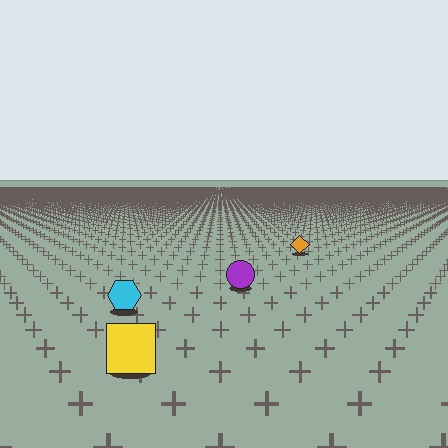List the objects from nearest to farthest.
From nearest to farthest: the yellow square, the cyan hexagon, the purple circle, the orange diamond.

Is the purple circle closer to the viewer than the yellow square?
No. The yellow square is closer — you can tell from the texture gradient: the ground texture is coarser near it.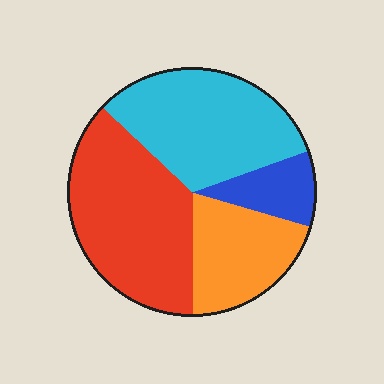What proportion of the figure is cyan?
Cyan takes up between a quarter and a half of the figure.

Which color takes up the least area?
Blue, at roughly 10%.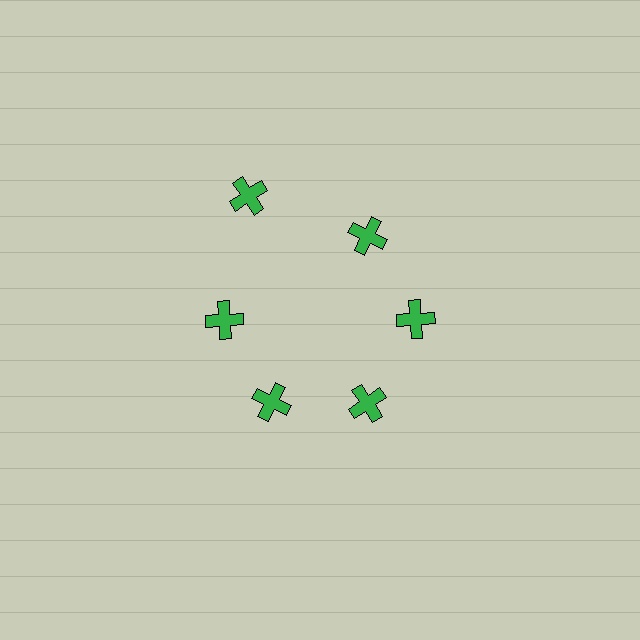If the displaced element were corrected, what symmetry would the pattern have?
It would have 6-fold rotational symmetry — the pattern would map onto itself every 60 degrees.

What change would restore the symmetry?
The symmetry would be restored by moving it inward, back onto the ring so that all 6 crosses sit at equal angles and equal distance from the center.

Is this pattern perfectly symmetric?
No. The 6 green crosses are arranged in a ring, but one element near the 11 o'clock position is pushed outward from the center, breaking the 6-fold rotational symmetry.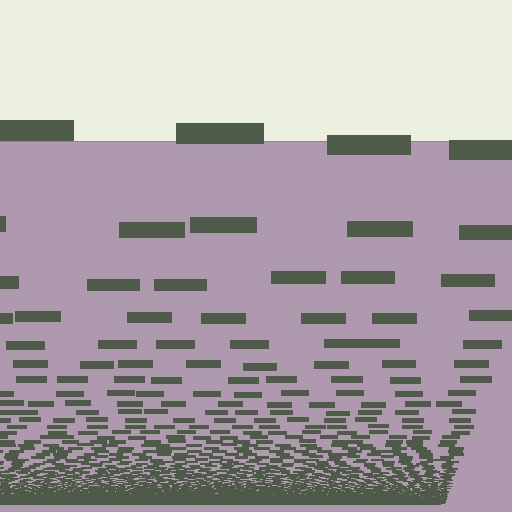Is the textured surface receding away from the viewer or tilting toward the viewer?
The surface appears to tilt toward the viewer. Texture elements get larger and sparser toward the top.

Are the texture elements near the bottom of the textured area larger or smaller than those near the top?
Smaller. The gradient is inverted — elements near the bottom are smaller and denser.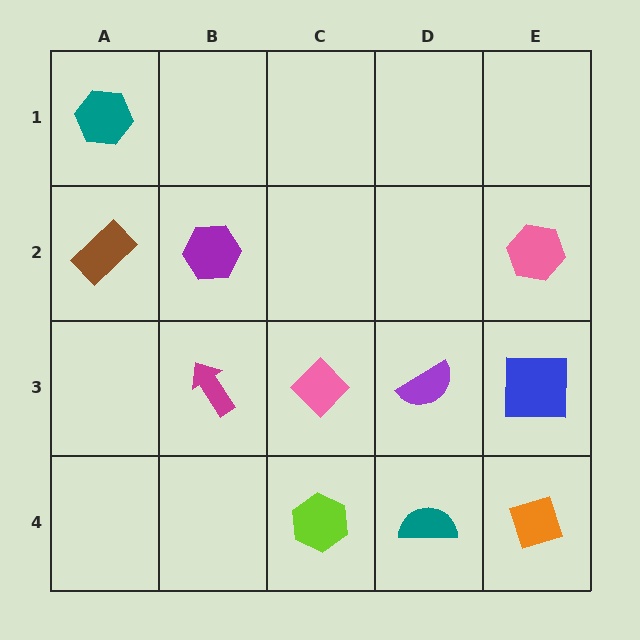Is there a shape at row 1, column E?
No, that cell is empty.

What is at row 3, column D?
A purple semicircle.